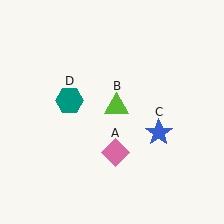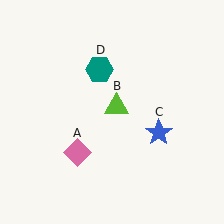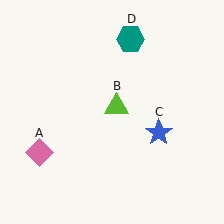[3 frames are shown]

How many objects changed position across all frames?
2 objects changed position: pink diamond (object A), teal hexagon (object D).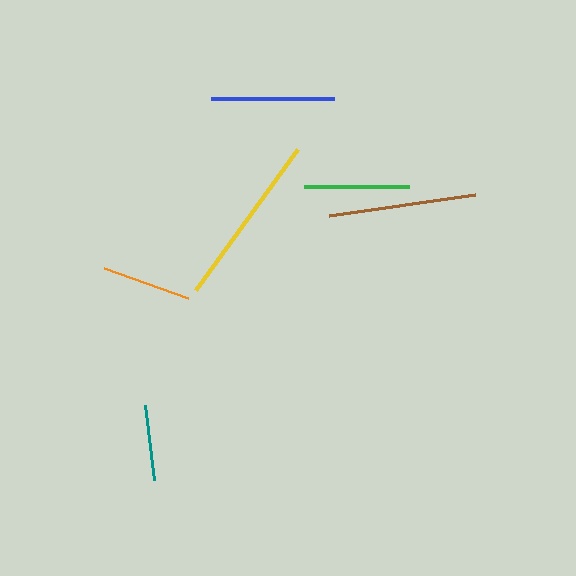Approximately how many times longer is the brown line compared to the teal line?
The brown line is approximately 2.0 times the length of the teal line.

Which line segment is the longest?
The yellow line is the longest at approximately 174 pixels.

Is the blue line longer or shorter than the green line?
The blue line is longer than the green line.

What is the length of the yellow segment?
The yellow segment is approximately 174 pixels long.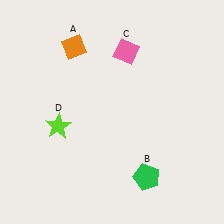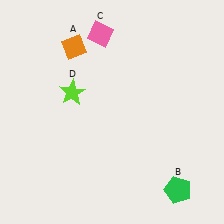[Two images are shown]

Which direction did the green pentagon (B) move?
The green pentagon (B) moved right.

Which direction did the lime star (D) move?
The lime star (D) moved up.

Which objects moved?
The objects that moved are: the green pentagon (B), the pink diamond (C), the lime star (D).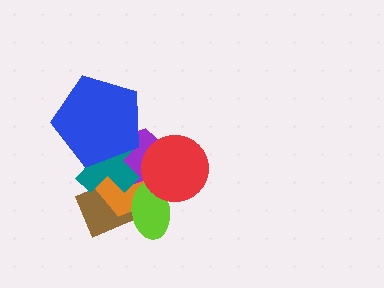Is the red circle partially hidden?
No, no other shape covers it.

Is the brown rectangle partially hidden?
Yes, it is partially covered by another shape.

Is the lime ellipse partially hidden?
Yes, it is partially covered by another shape.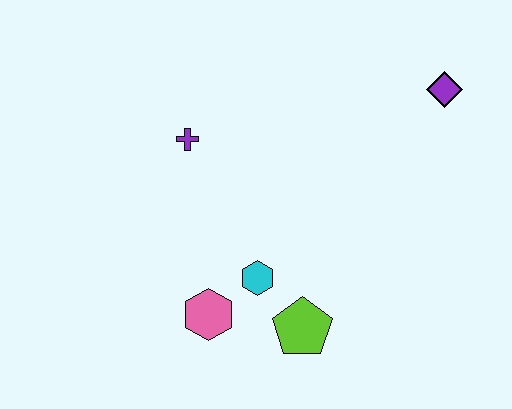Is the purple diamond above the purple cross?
Yes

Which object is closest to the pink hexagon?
The cyan hexagon is closest to the pink hexagon.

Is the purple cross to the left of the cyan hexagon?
Yes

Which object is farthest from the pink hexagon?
The purple diamond is farthest from the pink hexagon.